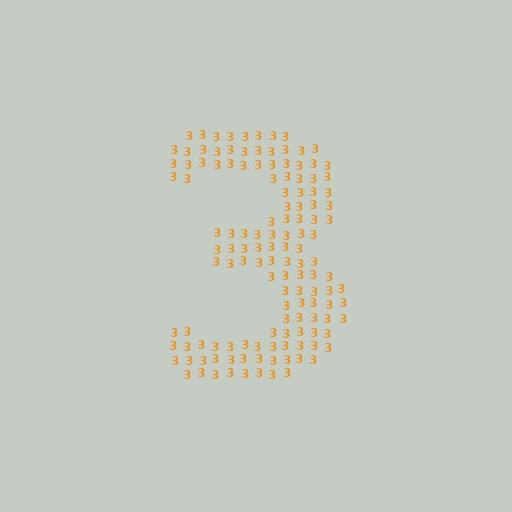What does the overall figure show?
The overall figure shows the digit 3.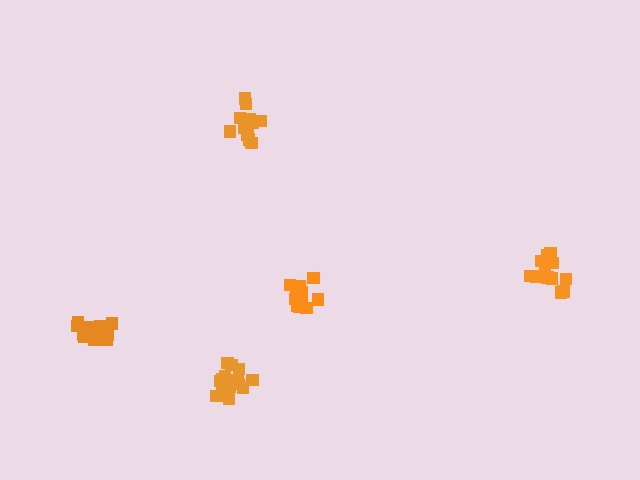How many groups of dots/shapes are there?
There are 5 groups.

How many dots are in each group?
Group 1: 14 dots, Group 2: 14 dots, Group 3: 16 dots, Group 4: 14 dots, Group 5: 12 dots (70 total).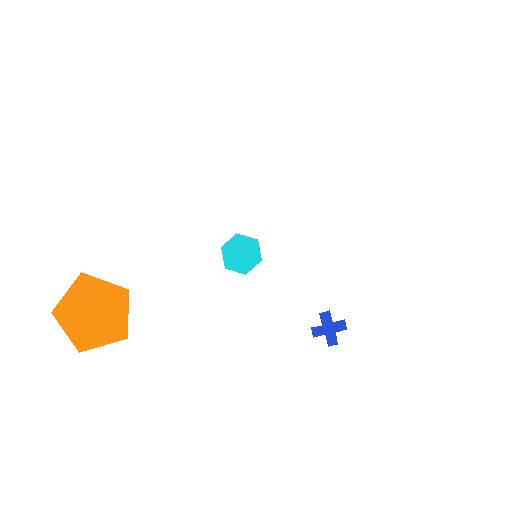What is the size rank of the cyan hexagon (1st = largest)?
2nd.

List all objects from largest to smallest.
The orange pentagon, the cyan hexagon, the blue cross.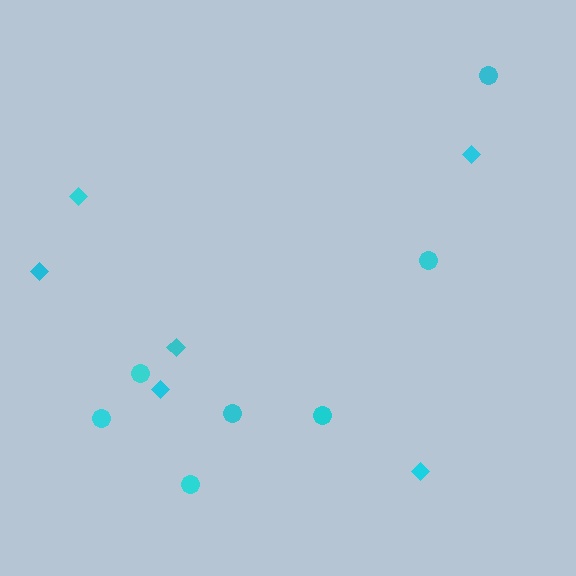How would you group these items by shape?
There are 2 groups: one group of diamonds (6) and one group of circles (7).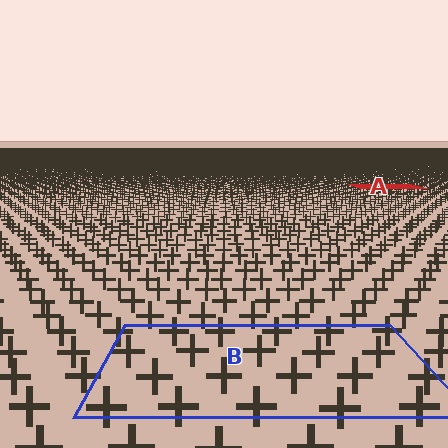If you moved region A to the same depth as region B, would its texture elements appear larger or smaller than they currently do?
They would appear larger. At a closer depth, the same texture elements are projected at a bigger on-screen size.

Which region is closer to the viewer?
Region B is closer. The texture elements there are larger and more spread out.